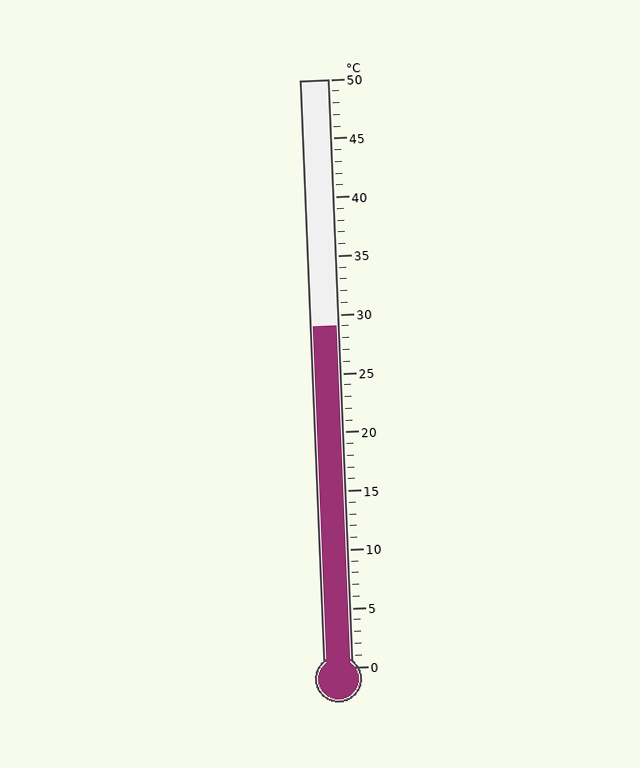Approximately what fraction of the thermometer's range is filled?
The thermometer is filled to approximately 60% of its range.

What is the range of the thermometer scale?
The thermometer scale ranges from 0°C to 50°C.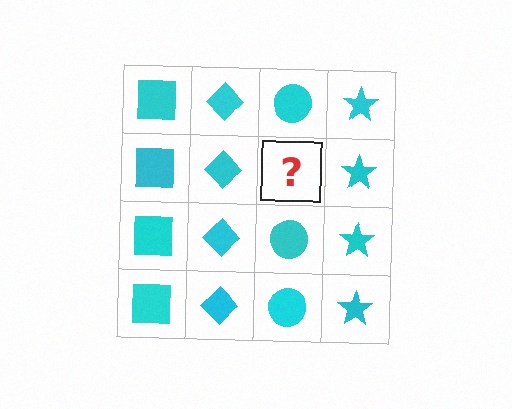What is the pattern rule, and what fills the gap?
The rule is that each column has a consistent shape. The gap should be filled with a cyan circle.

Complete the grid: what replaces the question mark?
The question mark should be replaced with a cyan circle.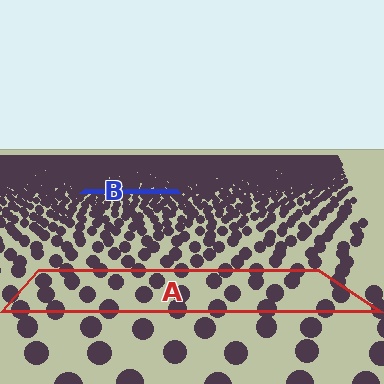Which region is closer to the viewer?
Region A is closer. The texture elements there are larger and more spread out.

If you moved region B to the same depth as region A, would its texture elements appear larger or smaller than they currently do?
They would appear larger. At a closer depth, the same texture elements are projected at a bigger on-screen size.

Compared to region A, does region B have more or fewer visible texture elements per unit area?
Region B has more texture elements per unit area — they are packed more densely because it is farther away.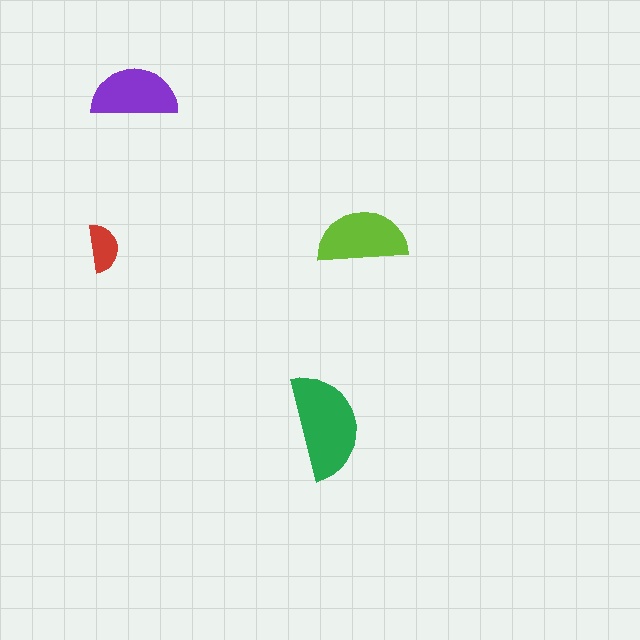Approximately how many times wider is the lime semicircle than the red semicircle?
About 2 times wider.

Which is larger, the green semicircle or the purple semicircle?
The green one.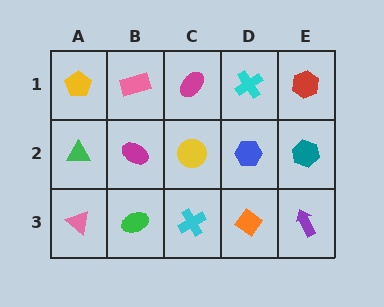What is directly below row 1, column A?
A green triangle.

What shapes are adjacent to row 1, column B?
A magenta ellipse (row 2, column B), a yellow pentagon (row 1, column A), a magenta ellipse (row 1, column C).